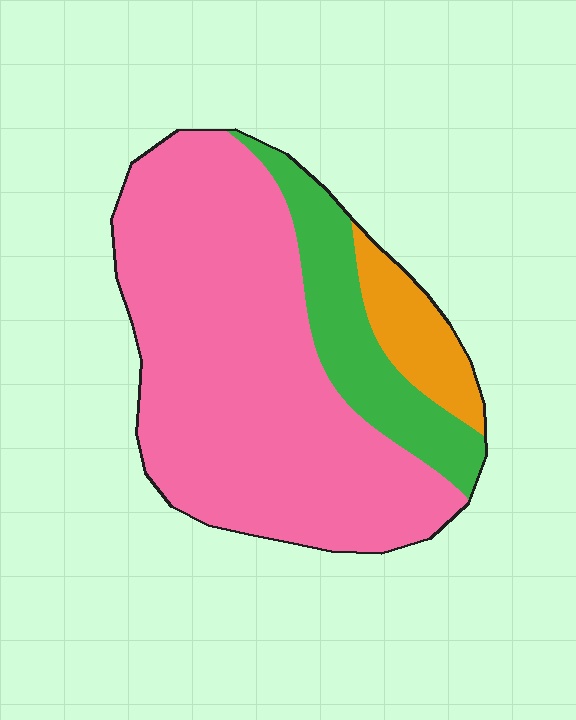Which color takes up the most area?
Pink, at roughly 70%.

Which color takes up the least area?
Orange, at roughly 10%.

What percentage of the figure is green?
Green takes up less than a quarter of the figure.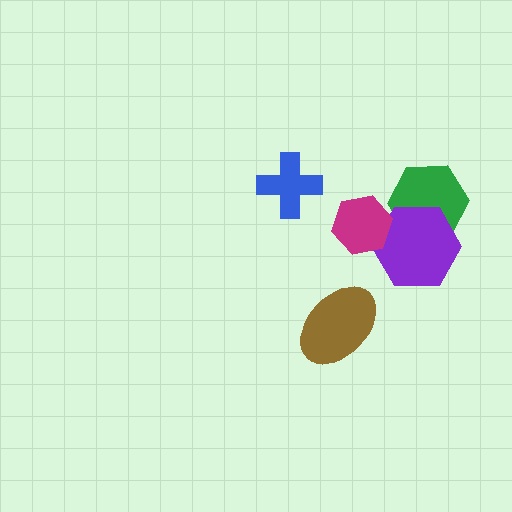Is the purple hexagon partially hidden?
Yes, it is partially covered by another shape.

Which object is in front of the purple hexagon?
The magenta hexagon is in front of the purple hexagon.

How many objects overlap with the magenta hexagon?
1 object overlaps with the magenta hexagon.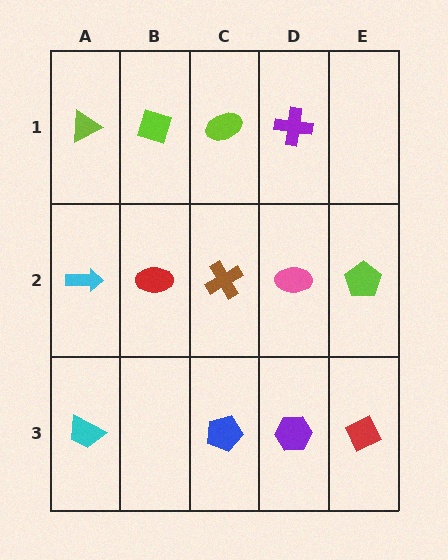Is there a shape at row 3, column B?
No, that cell is empty.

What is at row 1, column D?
A purple cross.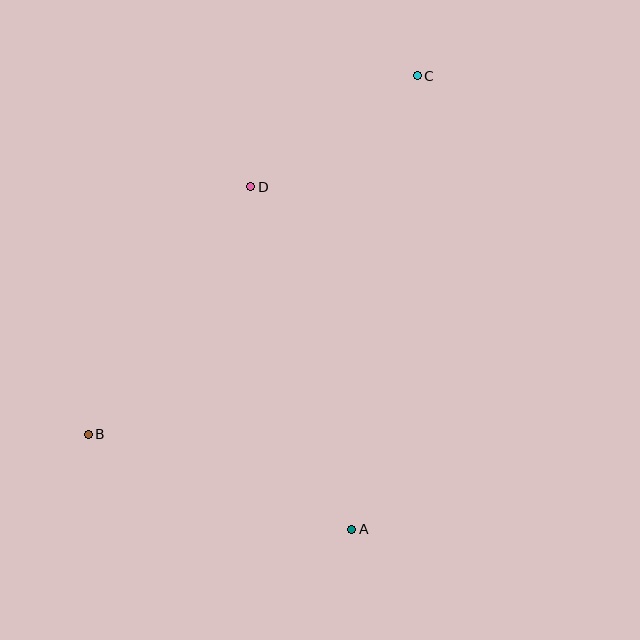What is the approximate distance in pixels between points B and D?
The distance between B and D is approximately 296 pixels.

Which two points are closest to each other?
Points C and D are closest to each other.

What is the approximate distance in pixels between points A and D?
The distance between A and D is approximately 357 pixels.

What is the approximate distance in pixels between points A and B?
The distance between A and B is approximately 280 pixels.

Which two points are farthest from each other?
Points B and C are farthest from each other.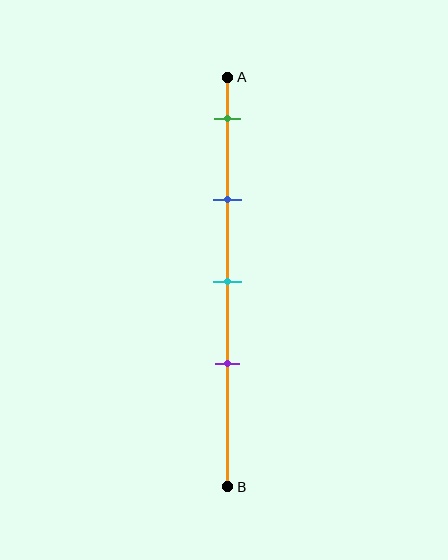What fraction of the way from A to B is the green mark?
The green mark is approximately 10% (0.1) of the way from A to B.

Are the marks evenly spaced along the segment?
Yes, the marks are approximately evenly spaced.